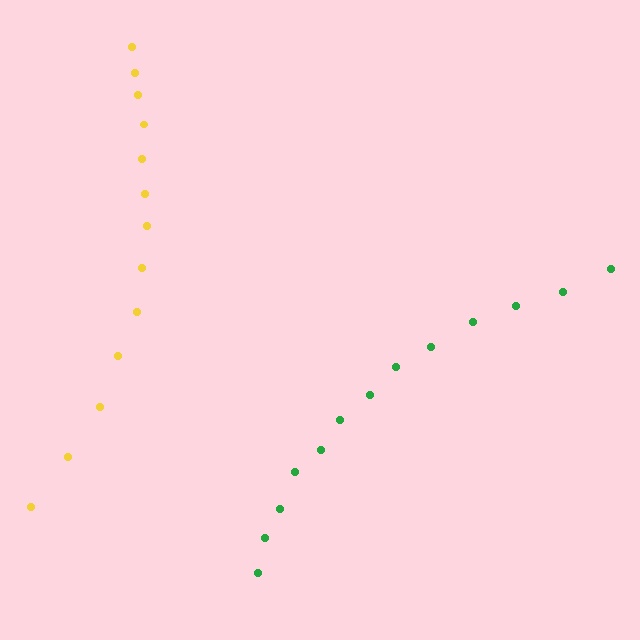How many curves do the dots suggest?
There are 2 distinct paths.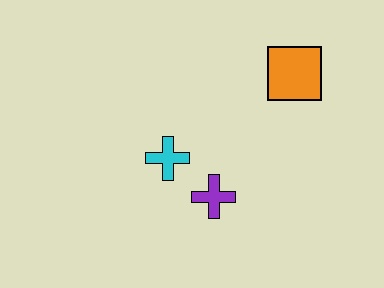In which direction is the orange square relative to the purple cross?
The orange square is above the purple cross.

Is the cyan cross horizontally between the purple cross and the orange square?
No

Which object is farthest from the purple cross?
The orange square is farthest from the purple cross.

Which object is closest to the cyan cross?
The purple cross is closest to the cyan cross.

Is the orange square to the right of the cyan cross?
Yes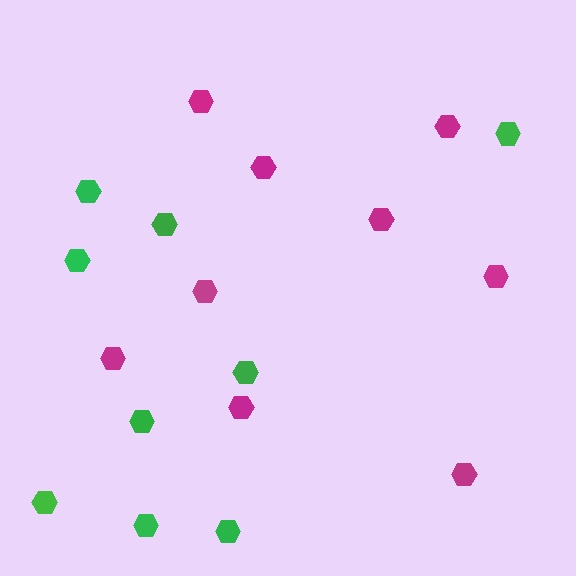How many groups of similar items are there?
There are 2 groups: one group of green hexagons (9) and one group of magenta hexagons (9).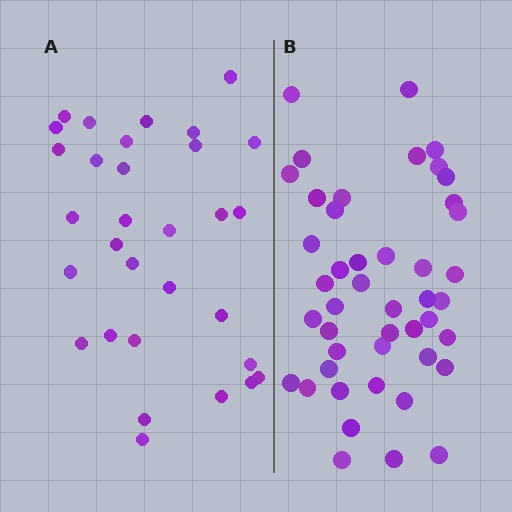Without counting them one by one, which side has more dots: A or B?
Region B (the right region) has more dots.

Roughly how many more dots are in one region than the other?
Region B has approximately 15 more dots than region A.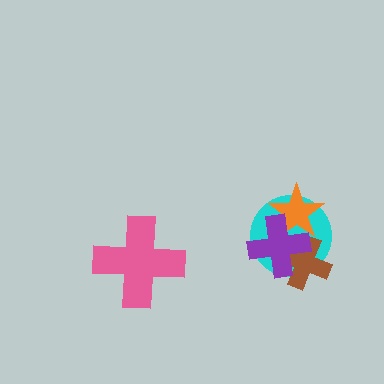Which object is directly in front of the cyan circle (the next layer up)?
The brown cross is directly in front of the cyan circle.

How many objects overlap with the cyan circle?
3 objects overlap with the cyan circle.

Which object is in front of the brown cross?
The purple cross is in front of the brown cross.